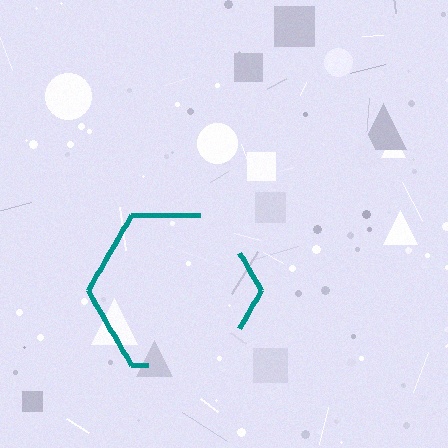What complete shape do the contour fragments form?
The contour fragments form a hexagon.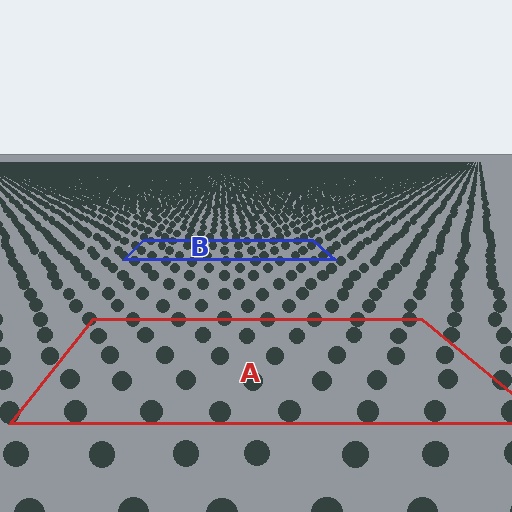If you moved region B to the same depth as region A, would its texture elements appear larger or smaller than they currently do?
They would appear larger. At a closer depth, the same texture elements are projected at a bigger on-screen size.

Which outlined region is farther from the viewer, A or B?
Region B is farther from the viewer — the texture elements inside it appear smaller and more densely packed.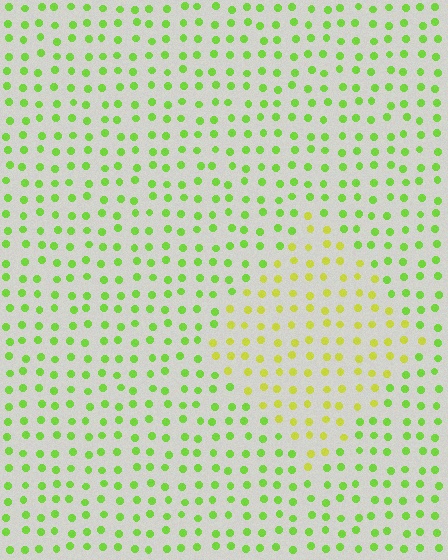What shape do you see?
I see a diamond.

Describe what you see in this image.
The image is filled with small lime elements in a uniform arrangement. A diamond-shaped region is visible where the elements are tinted to a slightly different hue, forming a subtle color boundary.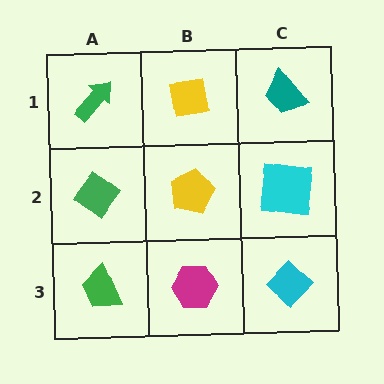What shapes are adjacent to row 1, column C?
A cyan square (row 2, column C), a yellow square (row 1, column B).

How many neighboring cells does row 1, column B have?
3.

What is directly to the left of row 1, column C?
A yellow square.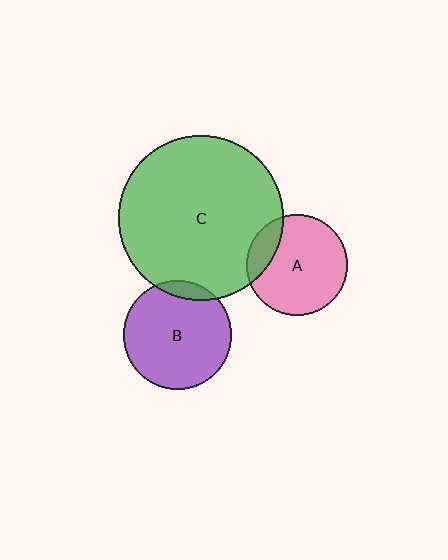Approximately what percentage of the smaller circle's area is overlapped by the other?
Approximately 10%.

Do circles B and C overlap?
Yes.